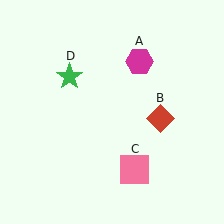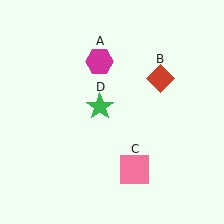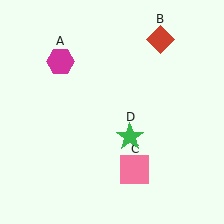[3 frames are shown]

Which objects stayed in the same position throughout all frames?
Pink square (object C) remained stationary.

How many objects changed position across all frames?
3 objects changed position: magenta hexagon (object A), red diamond (object B), green star (object D).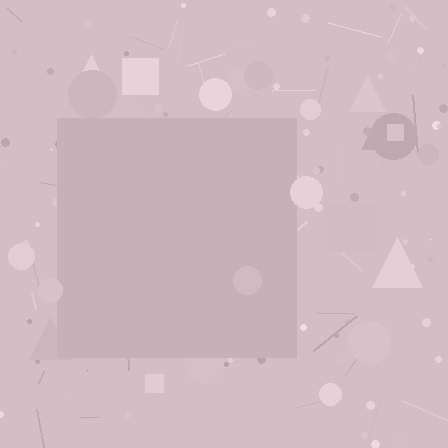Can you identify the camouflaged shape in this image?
The camouflaged shape is a square.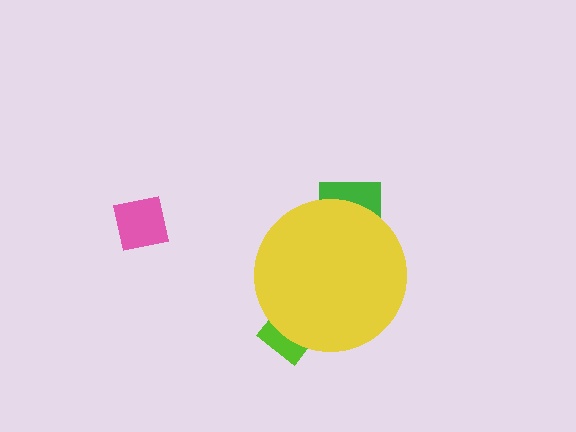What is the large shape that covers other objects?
A yellow circle.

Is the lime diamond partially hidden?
Yes, the lime diamond is partially hidden behind the yellow circle.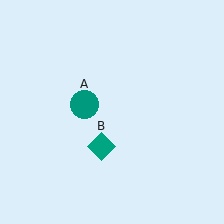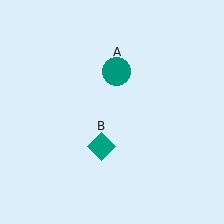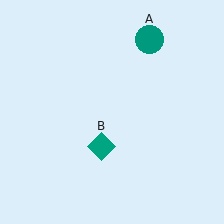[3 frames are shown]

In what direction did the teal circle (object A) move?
The teal circle (object A) moved up and to the right.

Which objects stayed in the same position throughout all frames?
Teal diamond (object B) remained stationary.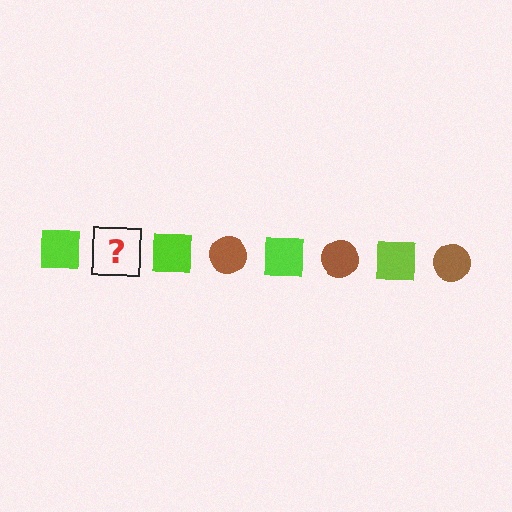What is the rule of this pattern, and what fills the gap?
The rule is that the pattern alternates between lime square and brown circle. The gap should be filled with a brown circle.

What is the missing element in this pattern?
The missing element is a brown circle.